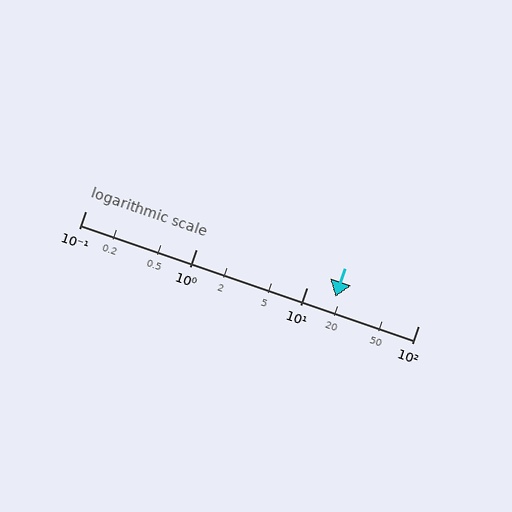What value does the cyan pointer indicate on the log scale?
The pointer indicates approximately 18.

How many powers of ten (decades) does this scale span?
The scale spans 3 decades, from 0.1 to 100.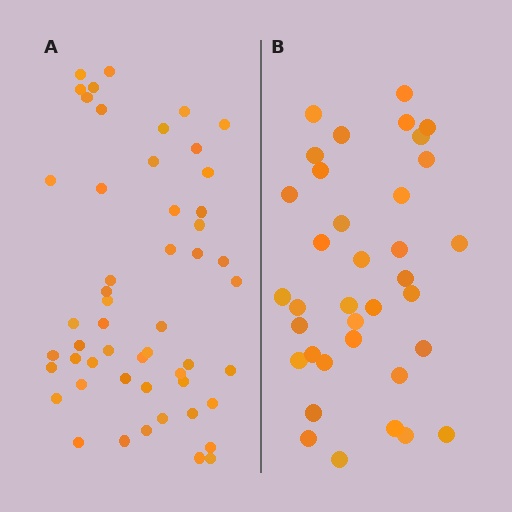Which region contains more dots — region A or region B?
Region A (the left region) has more dots.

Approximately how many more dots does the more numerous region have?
Region A has approximately 15 more dots than region B.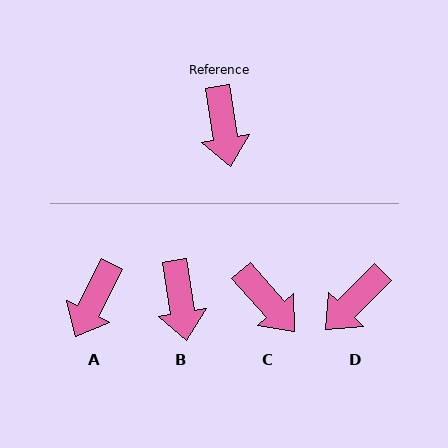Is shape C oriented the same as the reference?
No, it is off by about 32 degrees.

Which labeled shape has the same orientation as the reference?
B.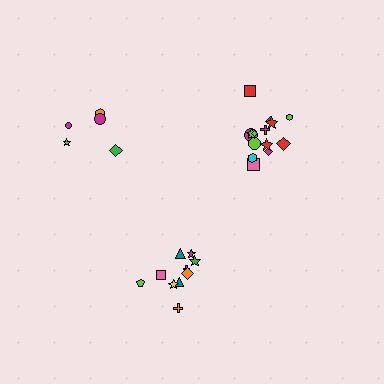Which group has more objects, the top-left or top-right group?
The top-right group.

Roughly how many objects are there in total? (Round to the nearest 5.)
Roughly 30 objects in total.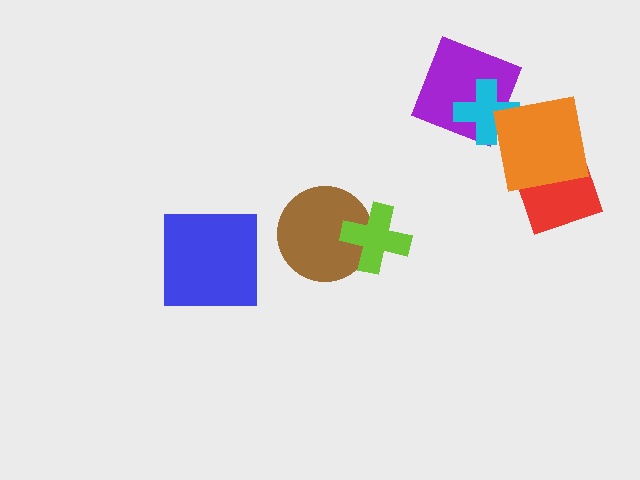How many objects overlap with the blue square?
0 objects overlap with the blue square.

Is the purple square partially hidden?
Yes, it is partially covered by another shape.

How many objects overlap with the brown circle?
1 object overlaps with the brown circle.